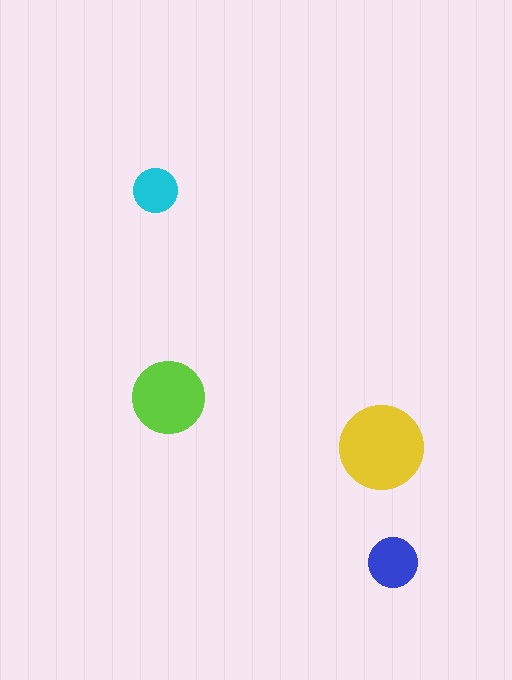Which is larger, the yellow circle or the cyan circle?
The yellow one.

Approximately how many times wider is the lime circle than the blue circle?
About 1.5 times wider.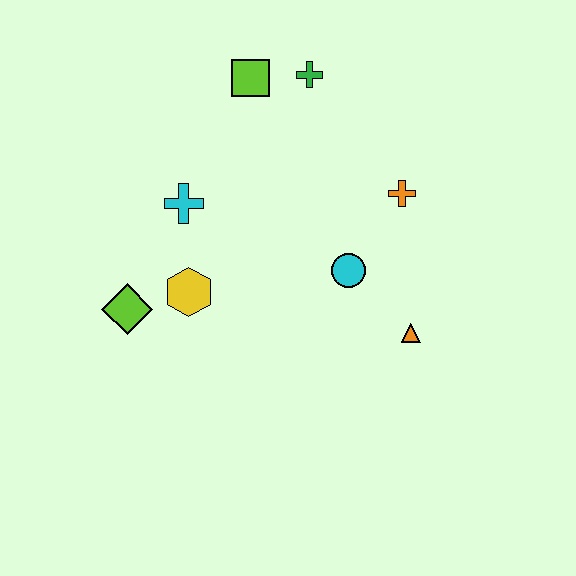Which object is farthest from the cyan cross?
The orange triangle is farthest from the cyan cross.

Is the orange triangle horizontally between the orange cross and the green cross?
No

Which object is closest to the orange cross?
The cyan circle is closest to the orange cross.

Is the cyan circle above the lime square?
No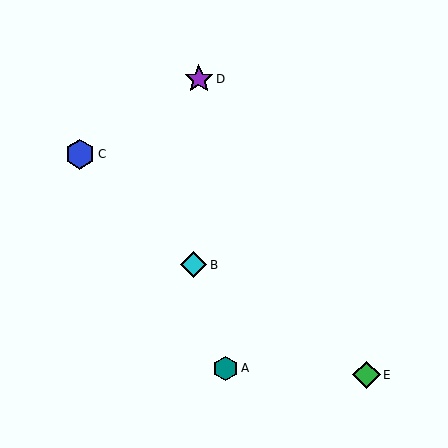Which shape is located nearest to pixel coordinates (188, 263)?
The cyan diamond (labeled B) at (194, 265) is nearest to that location.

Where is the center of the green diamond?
The center of the green diamond is at (366, 375).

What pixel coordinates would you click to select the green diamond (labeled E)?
Click at (366, 375) to select the green diamond E.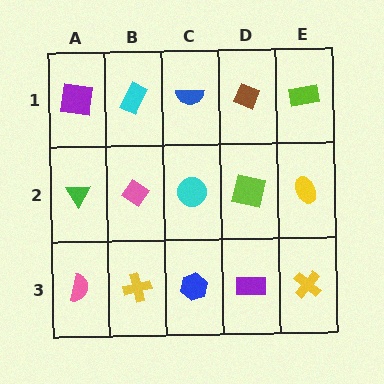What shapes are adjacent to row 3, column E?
A yellow ellipse (row 2, column E), a purple rectangle (row 3, column D).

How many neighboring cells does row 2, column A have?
3.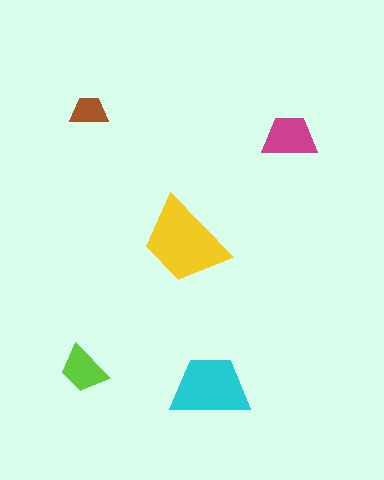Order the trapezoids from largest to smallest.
the yellow one, the cyan one, the magenta one, the lime one, the brown one.